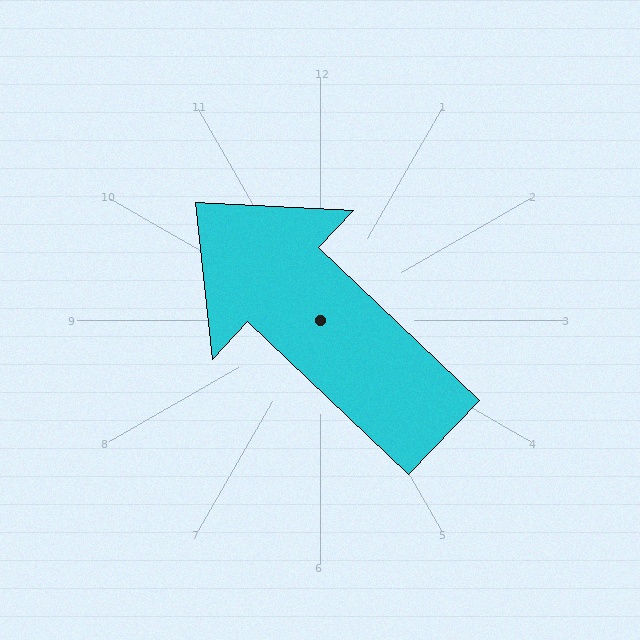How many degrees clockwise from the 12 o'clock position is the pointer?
Approximately 313 degrees.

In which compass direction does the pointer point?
Northwest.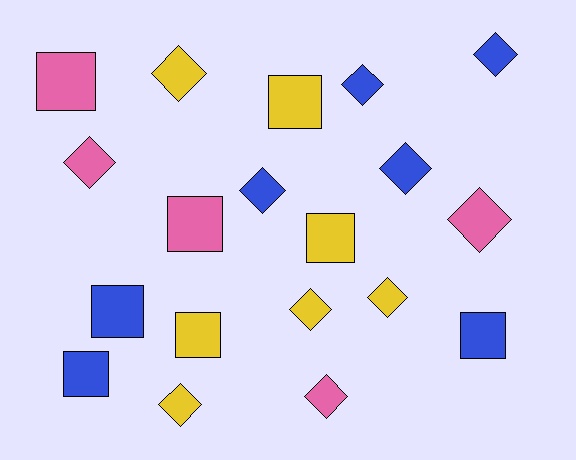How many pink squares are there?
There are 2 pink squares.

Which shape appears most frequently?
Diamond, with 11 objects.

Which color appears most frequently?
Blue, with 7 objects.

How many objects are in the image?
There are 19 objects.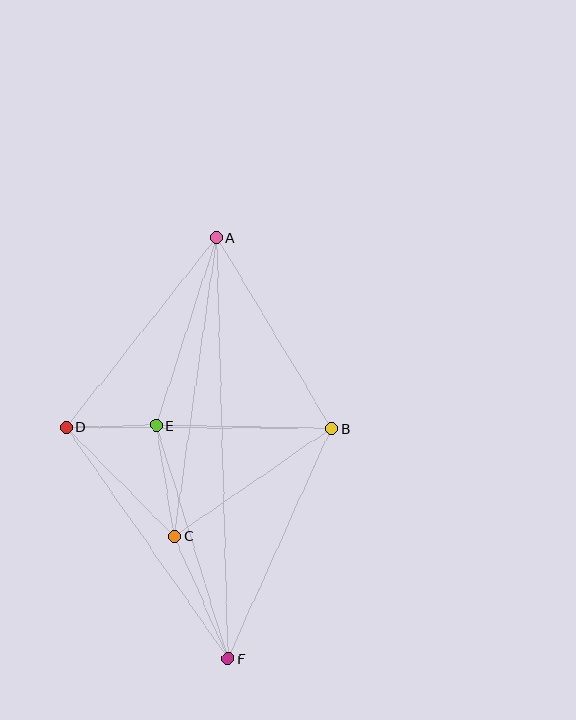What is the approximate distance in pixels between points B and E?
The distance between B and E is approximately 175 pixels.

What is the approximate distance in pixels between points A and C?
The distance between A and C is approximately 302 pixels.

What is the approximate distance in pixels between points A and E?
The distance between A and E is approximately 197 pixels.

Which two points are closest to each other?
Points D and E are closest to each other.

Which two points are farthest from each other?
Points A and F are farthest from each other.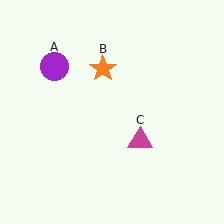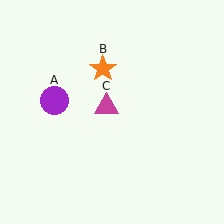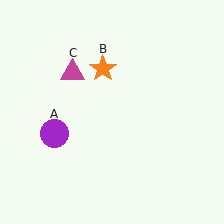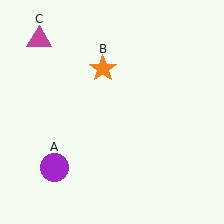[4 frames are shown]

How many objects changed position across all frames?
2 objects changed position: purple circle (object A), magenta triangle (object C).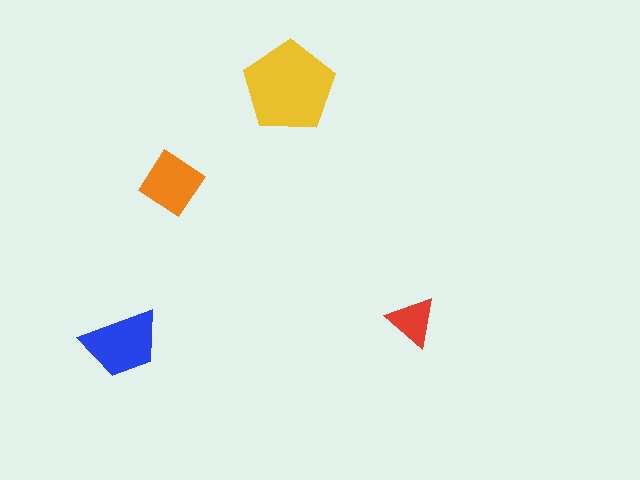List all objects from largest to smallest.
The yellow pentagon, the blue trapezoid, the orange diamond, the red triangle.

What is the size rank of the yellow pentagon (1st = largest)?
1st.